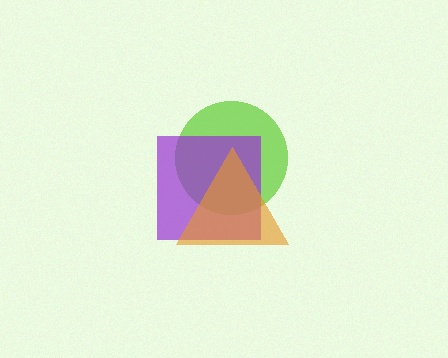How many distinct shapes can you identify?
There are 3 distinct shapes: a lime circle, a purple square, an orange triangle.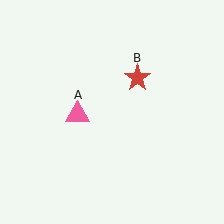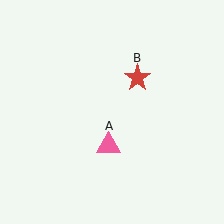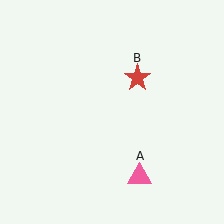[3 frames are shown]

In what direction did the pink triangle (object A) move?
The pink triangle (object A) moved down and to the right.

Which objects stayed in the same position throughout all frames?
Red star (object B) remained stationary.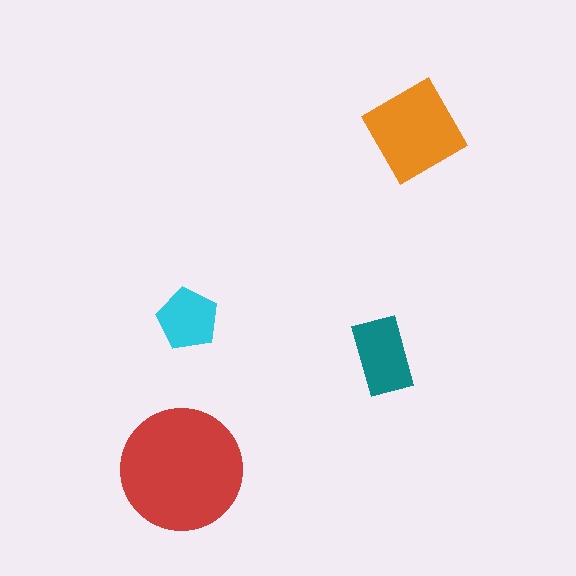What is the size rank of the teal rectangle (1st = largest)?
3rd.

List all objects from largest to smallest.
The red circle, the orange square, the teal rectangle, the cyan pentagon.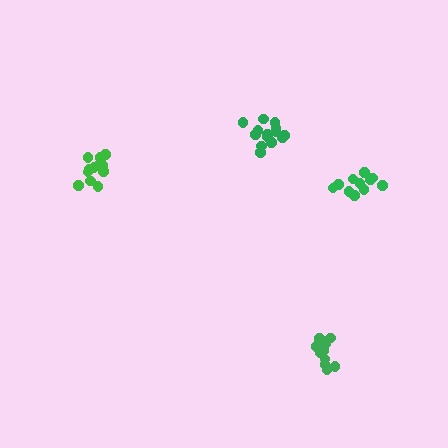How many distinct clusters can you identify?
There are 4 distinct clusters.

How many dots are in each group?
Group 1: 14 dots, Group 2: 12 dots, Group 3: 11 dots, Group 4: 14 dots (51 total).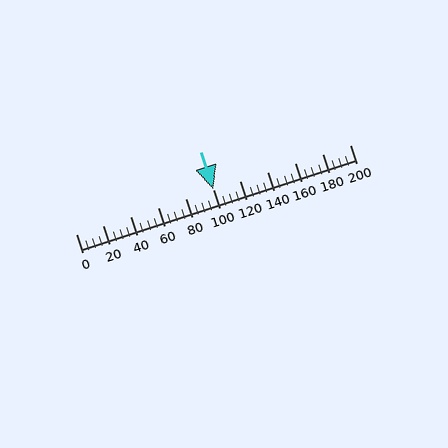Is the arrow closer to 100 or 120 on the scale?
The arrow is closer to 100.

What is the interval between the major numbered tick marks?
The major tick marks are spaced 20 units apart.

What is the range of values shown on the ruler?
The ruler shows values from 0 to 200.